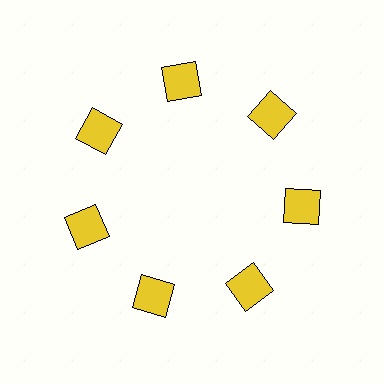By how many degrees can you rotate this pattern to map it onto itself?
The pattern maps onto itself every 51 degrees of rotation.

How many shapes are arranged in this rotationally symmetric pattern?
There are 7 shapes, arranged in 7 groups of 1.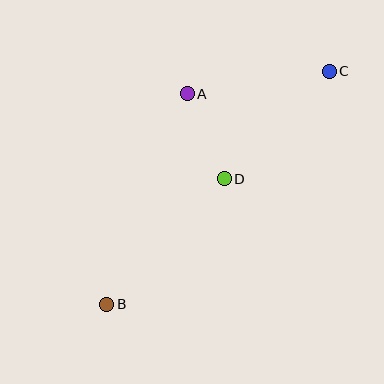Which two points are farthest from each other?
Points B and C are farthest from each other.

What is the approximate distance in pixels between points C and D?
The distance between C and D is approximately 150 pixels.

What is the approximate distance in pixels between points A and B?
The distance between A and B is approximately 226 pixels.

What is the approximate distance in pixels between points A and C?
The distance between A and C is approximately 144 pixels.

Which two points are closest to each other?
Points A and D are closest to each other.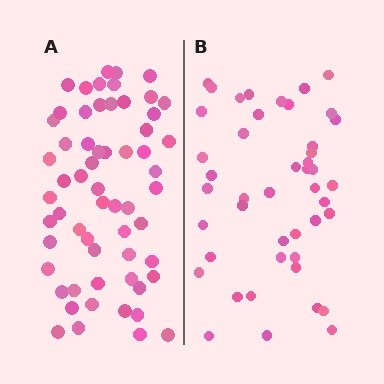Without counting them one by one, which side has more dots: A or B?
Region A (the left region) has more dots.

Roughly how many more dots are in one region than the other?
Region A has approximately 15 more dots than region B.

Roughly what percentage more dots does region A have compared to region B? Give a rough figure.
About 35% more.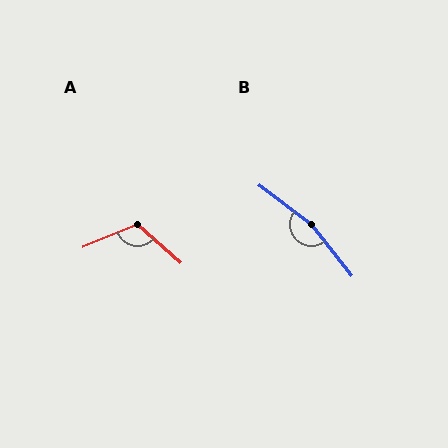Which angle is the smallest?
A, at approximately 116 degrees.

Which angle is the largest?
B, at approximately 165 degrees.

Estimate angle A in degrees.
Approximately 116 degrees.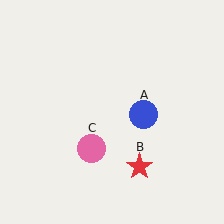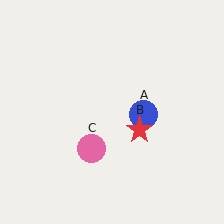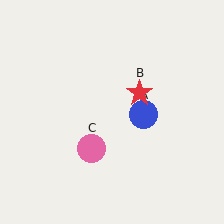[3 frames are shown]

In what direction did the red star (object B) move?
The red star (object B) moved up.